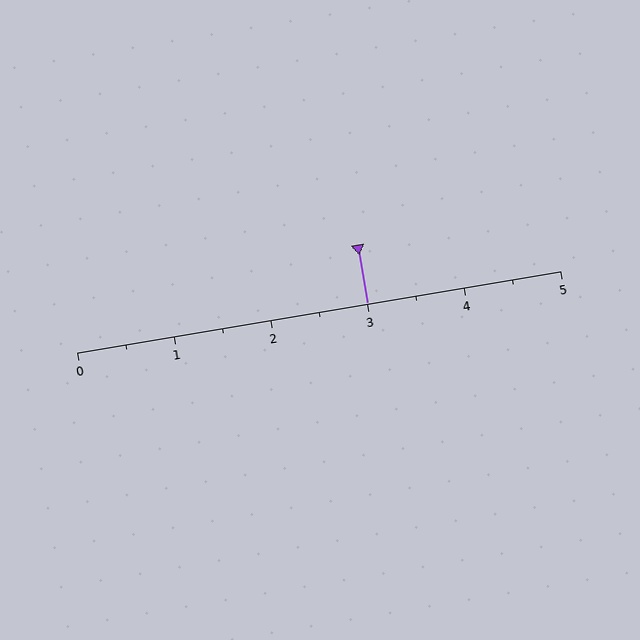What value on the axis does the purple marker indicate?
The marker indicates approximately 3.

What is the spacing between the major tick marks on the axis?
The major ticks are spaced 1 apart.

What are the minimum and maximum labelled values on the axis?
The axis runs from 0 to 5.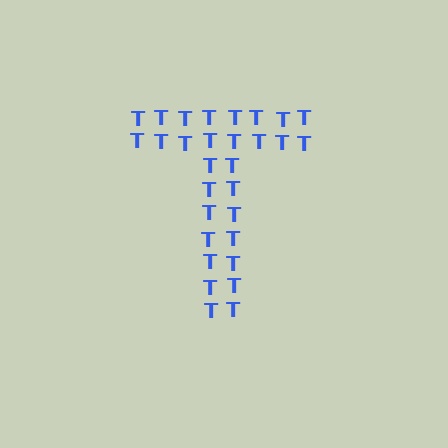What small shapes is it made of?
It is made of small letter T's.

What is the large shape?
The large shape is the letter T.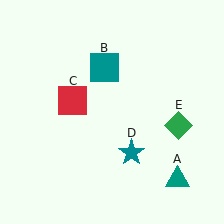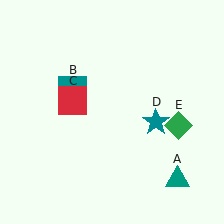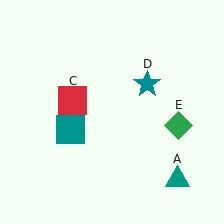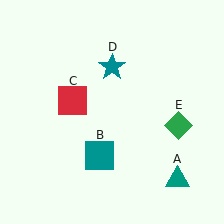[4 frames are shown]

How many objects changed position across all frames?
2 objects changed position: teal square (object B), teal star (object D).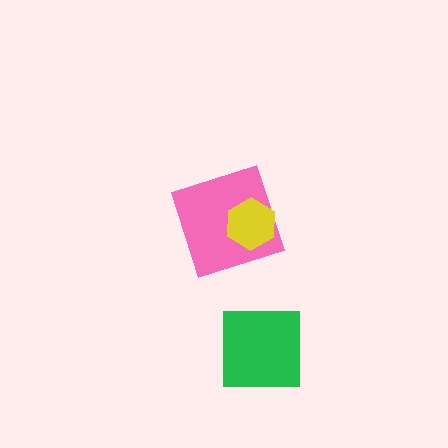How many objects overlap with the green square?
0 objects overlap with the green square.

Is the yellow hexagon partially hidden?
No, no other shape covers it.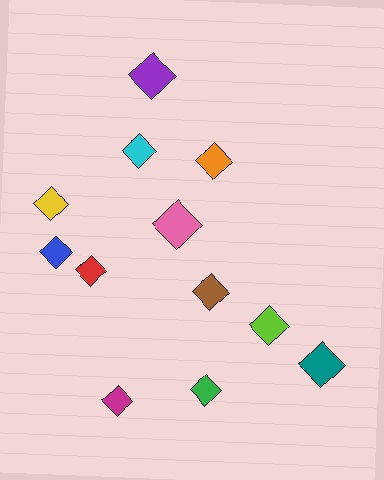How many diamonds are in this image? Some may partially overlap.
There are 12 diamonds.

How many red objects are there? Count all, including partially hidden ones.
There is 1 red object.